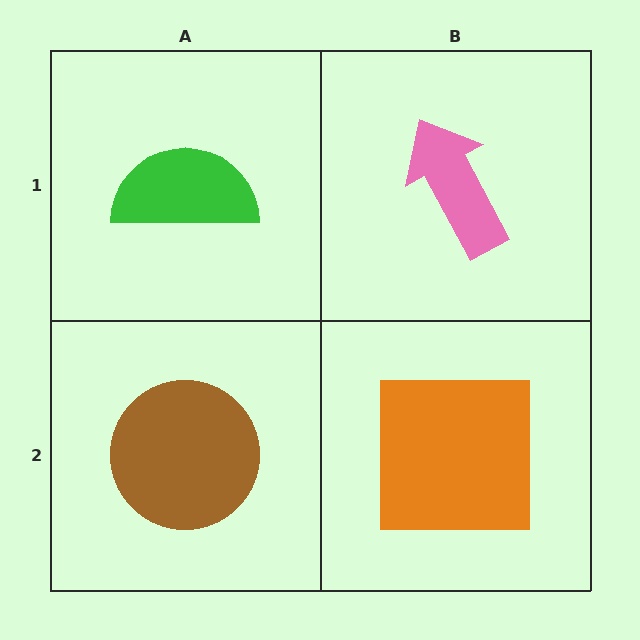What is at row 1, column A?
A green semicircle.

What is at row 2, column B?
An orange square.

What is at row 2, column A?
A brown circle.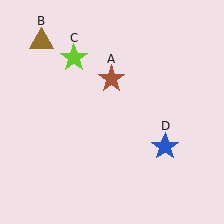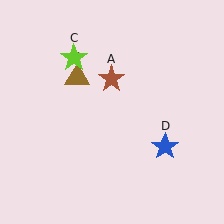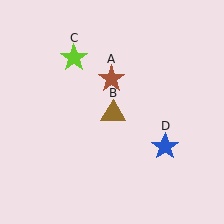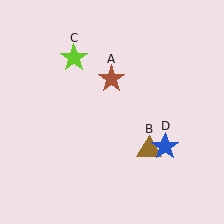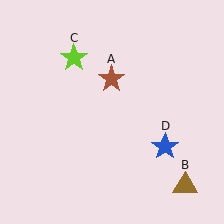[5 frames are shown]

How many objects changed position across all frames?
1 object changed position: brown triangle (object B).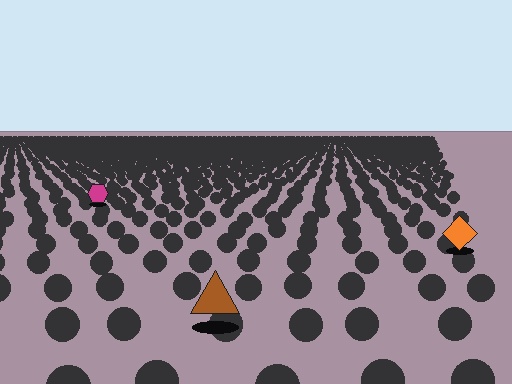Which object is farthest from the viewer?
The magenta hexagon is farthest from the viewer. It appears smaller and the ground texture around it is denser.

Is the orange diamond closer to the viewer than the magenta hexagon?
Yes. The orange diamond is closer — you can tell from the texture gradient: the ground texture is coarser near it.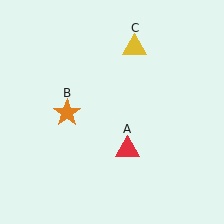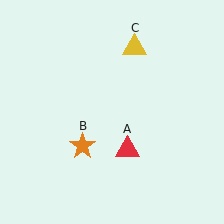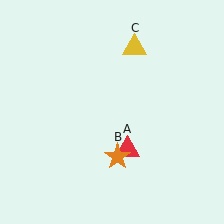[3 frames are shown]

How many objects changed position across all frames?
1 object changed position: orange star (object B).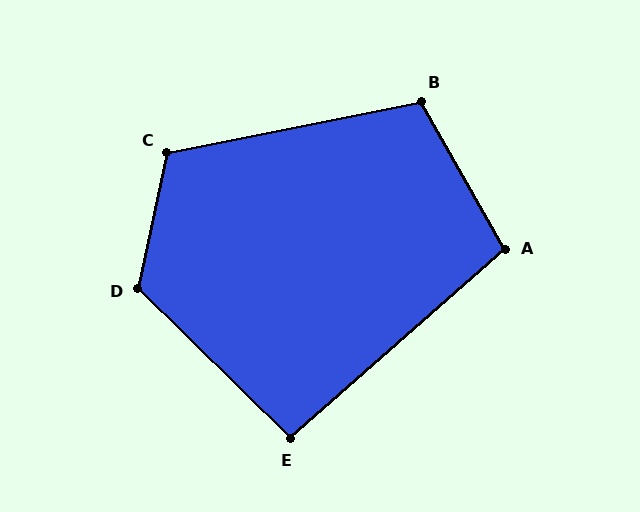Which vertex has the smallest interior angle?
E, at approximately 94 degrees.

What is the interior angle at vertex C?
Approximately 113 degrees (obtuse).